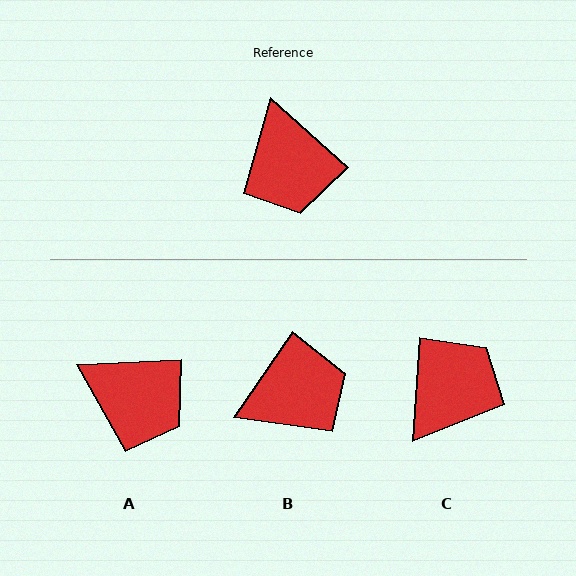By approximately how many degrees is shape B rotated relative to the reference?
Approximately 98 degrees counter-clockwise.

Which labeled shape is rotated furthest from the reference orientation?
C, about 128 degrees away.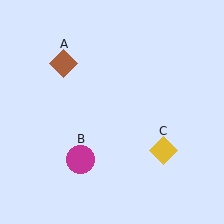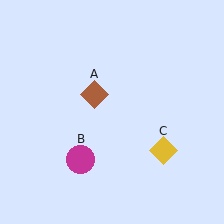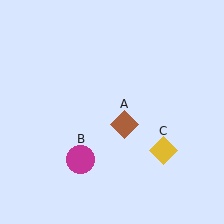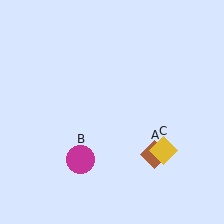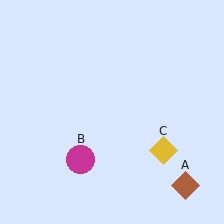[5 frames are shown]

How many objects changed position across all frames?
1 object changed position: brown diamond (object A).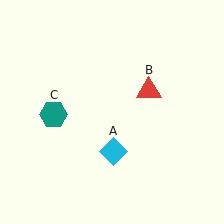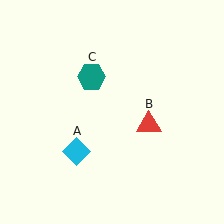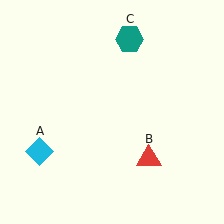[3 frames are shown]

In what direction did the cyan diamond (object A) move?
The cyan diamond (object A) moved left.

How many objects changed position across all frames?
3 objects changed position: cyan diamond (object A), red triangle (object B), teal hexagon (object C).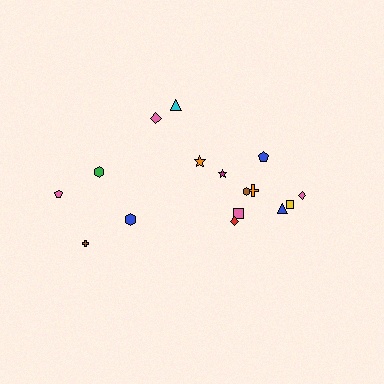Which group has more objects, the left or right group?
The right group.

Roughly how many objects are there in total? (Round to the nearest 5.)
Roughly 15 objects in total.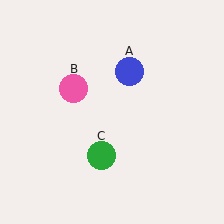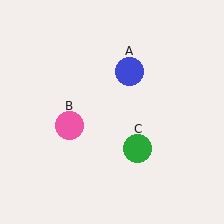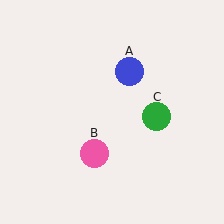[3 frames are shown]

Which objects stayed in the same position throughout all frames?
Blue circle (object A) remained stationary.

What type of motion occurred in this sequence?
The pink circle (object B), green circle (object C) rotated counterclockwise around the center of the scene.